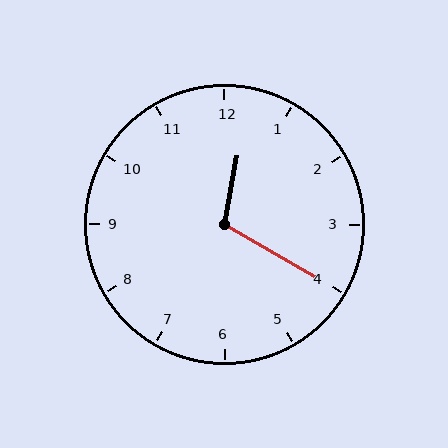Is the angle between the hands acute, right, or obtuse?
It is obtuse.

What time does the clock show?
12:20.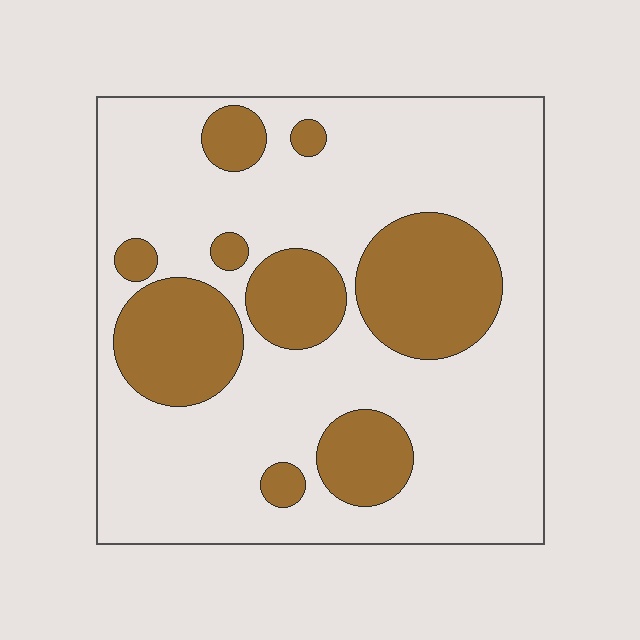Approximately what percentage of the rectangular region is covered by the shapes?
Approximately 25%.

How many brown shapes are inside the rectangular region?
9.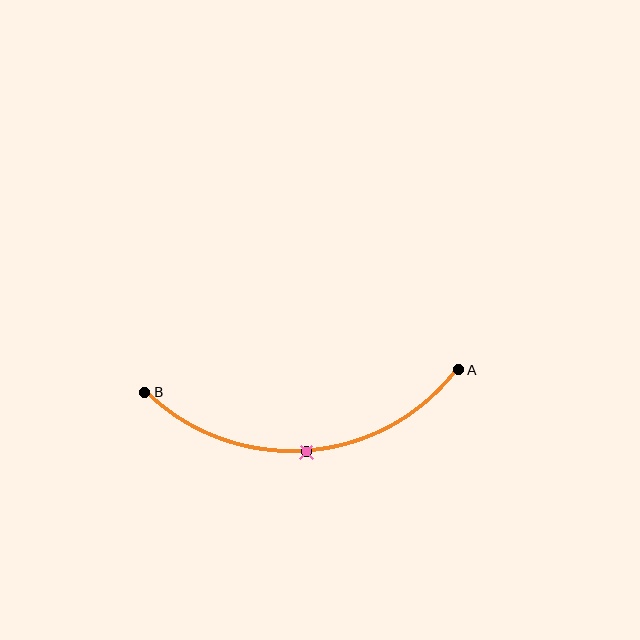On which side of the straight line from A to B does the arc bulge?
The arc bulges below the straight line connecting A and B.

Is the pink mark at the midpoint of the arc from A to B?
Yes. The pink mark lies on the arc at equal arc-length from both A and B — it is the arc midpoint.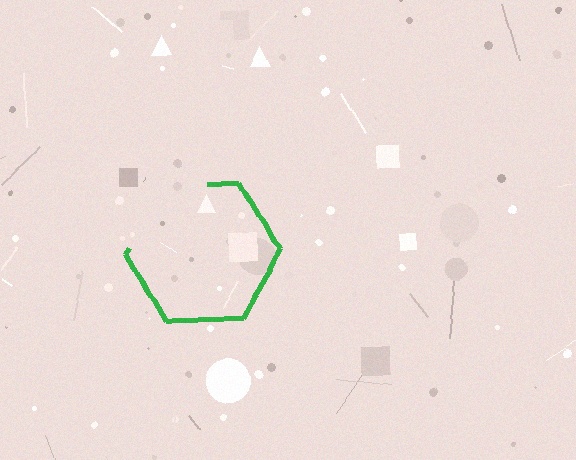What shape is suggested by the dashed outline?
The dashed outline suggests a hexagon.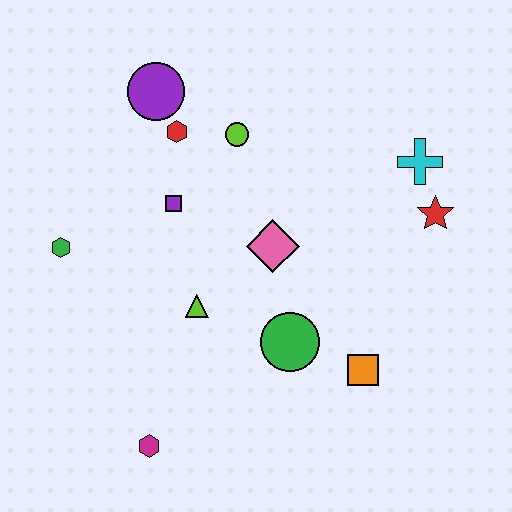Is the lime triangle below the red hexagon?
Yes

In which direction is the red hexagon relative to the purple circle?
The red hexagon is below the purple circle.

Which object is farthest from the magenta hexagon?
The cyan cross is farthest from the magenta hexagon.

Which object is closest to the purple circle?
The red hexagon is closest to the purple circle.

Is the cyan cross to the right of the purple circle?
Yes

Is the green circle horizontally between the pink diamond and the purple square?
No